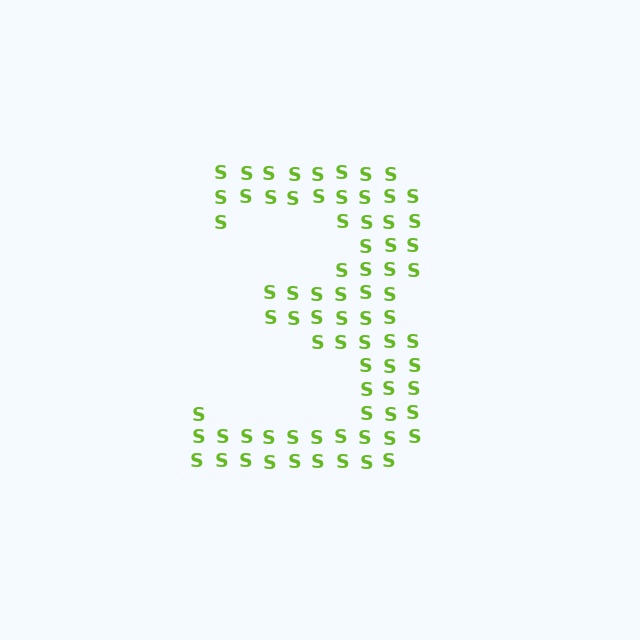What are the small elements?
The small elements are letter S's.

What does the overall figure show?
The overall figure shows the digit 3.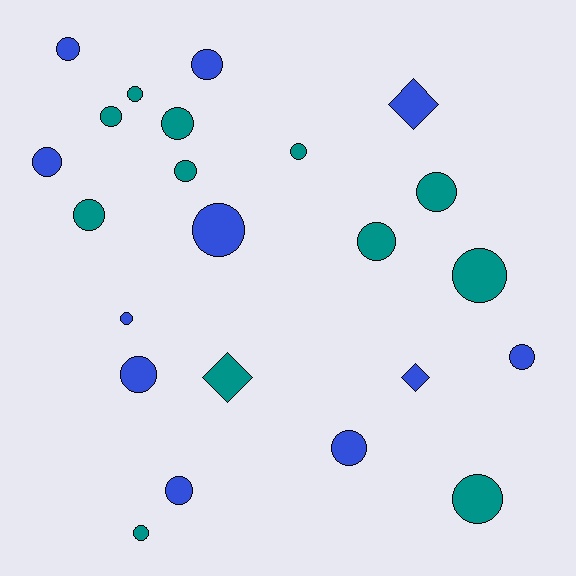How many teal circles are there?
There are 11 teal circles.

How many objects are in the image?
There are 23 objects.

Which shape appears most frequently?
Circle, with 20 objects.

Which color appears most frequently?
Teal, with 12 objects.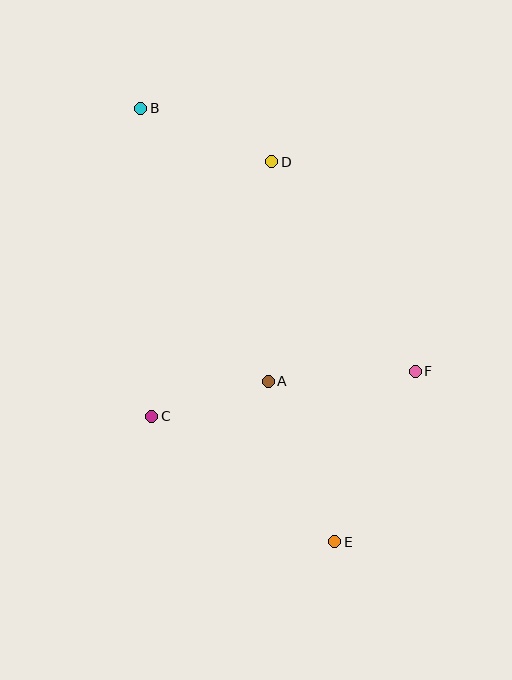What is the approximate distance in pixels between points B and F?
The distance between B and F is approximately 380 pixels.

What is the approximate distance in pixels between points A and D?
The distance between A and D is approximately 219 pixels.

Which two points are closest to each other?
Points A and C are closest to each other.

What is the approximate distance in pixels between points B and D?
The distance between B and D is approximately 142 pixels.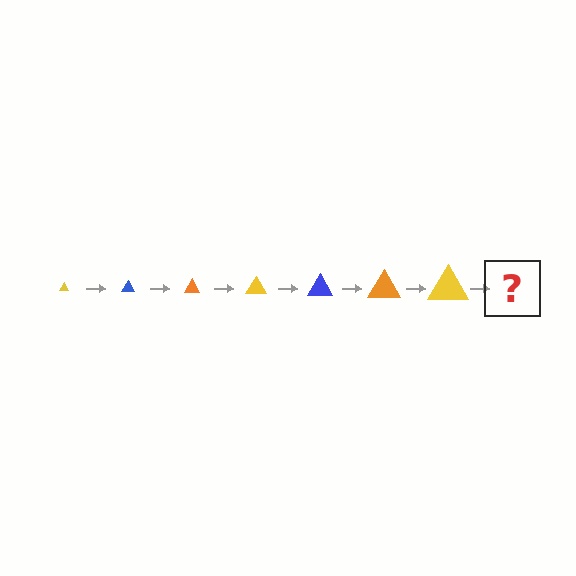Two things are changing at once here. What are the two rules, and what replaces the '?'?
The two rules are that the triangle grows larger each step and the color cycles through yellow, blue, and orange. The '?' should be a blue triangle, larger than the previous one.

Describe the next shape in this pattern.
It should be a blue triangle, larger than the previous one.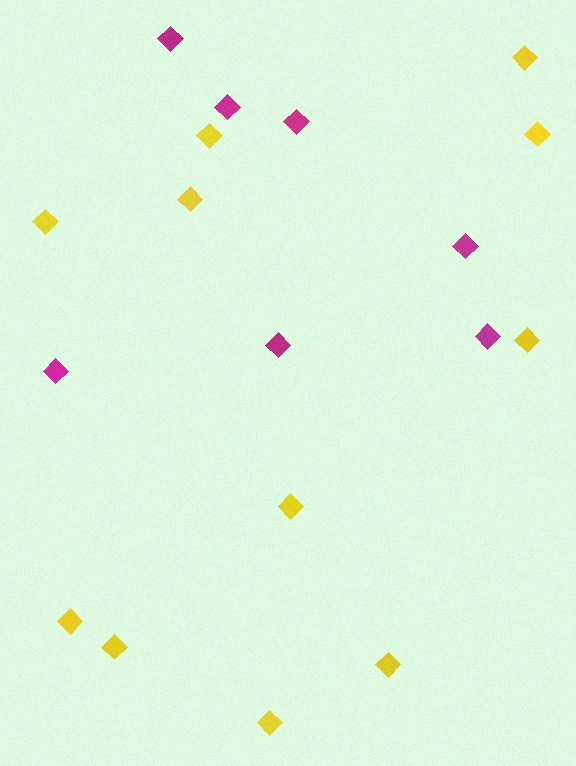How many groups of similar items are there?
There are 2 groups: one group of yellow diamonds (11) and one group of magenta diamonds (7).